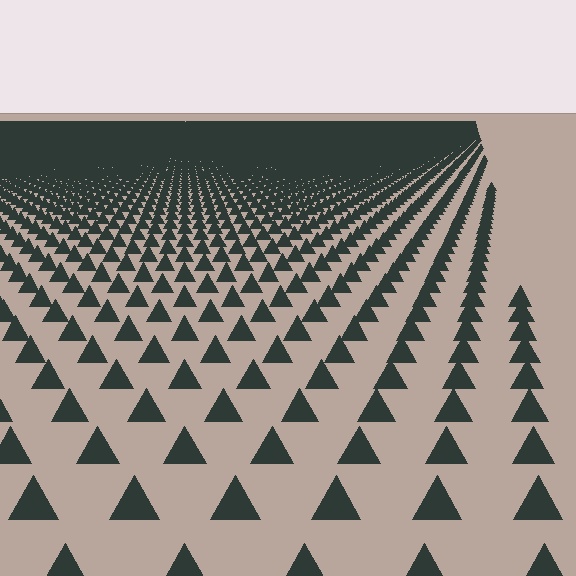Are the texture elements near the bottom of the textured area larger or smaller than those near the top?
Larger. Near the bottom, elements are closer to the viewer and appear at a bigger on-screen size.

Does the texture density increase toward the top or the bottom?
Density increases toward the top.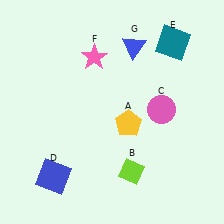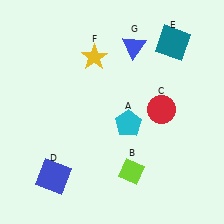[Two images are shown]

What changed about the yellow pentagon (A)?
In Image 1, A is yellow. In Image 2, it changed to cyan.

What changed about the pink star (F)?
In Image 1, F is pink. In Image 2, it changed to yellow.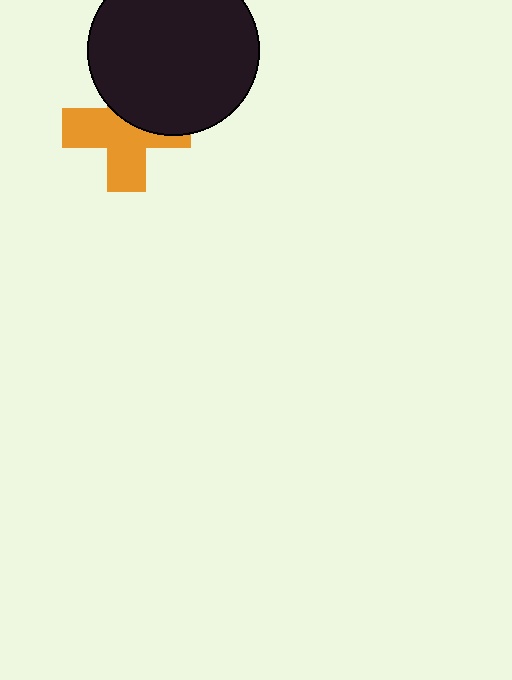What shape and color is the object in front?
The object in front is a black circle.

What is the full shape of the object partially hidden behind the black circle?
The partially hidden object is an orange cross.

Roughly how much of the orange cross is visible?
About half of it is visible (roughly 60%).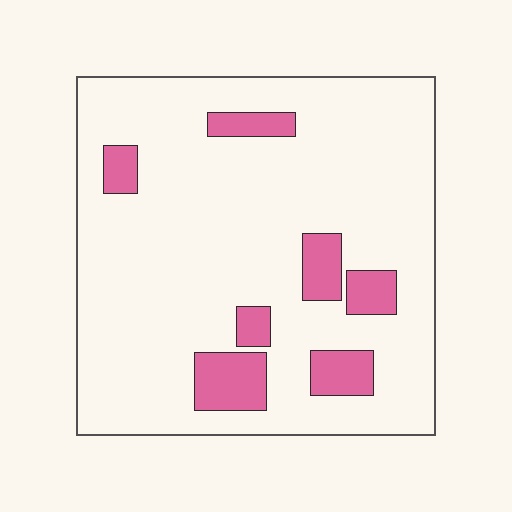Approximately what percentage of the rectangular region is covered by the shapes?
Approximately 15%.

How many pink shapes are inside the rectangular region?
7.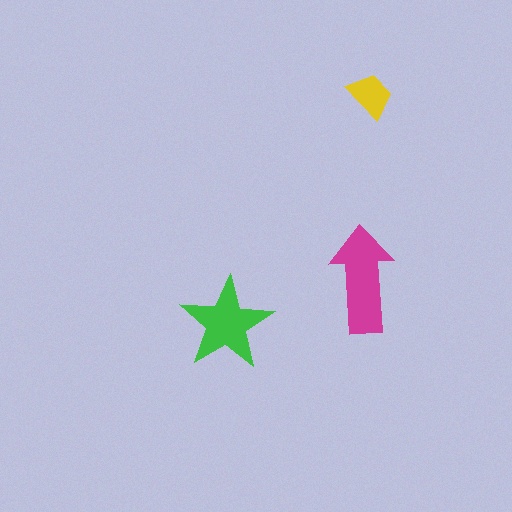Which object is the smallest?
The yellow trapezoid.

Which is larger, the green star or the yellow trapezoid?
The green star.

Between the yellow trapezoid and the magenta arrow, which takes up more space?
The magenta arrow.